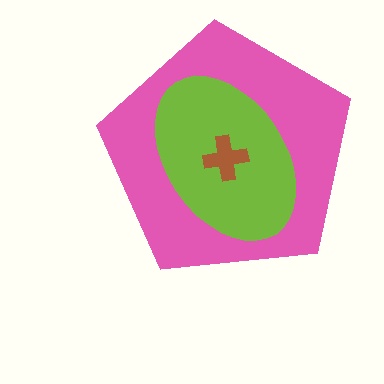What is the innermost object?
The brown cross.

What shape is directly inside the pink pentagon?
The lime ellipse.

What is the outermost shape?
The pink pentagon.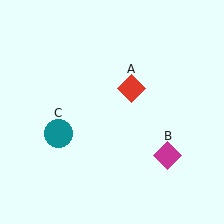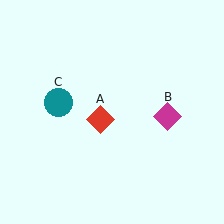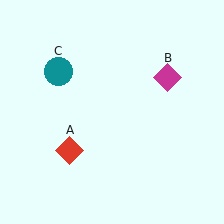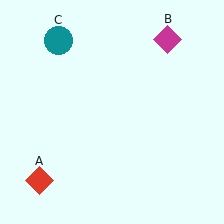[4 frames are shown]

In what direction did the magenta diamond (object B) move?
The magenta diamond (object B) moved up.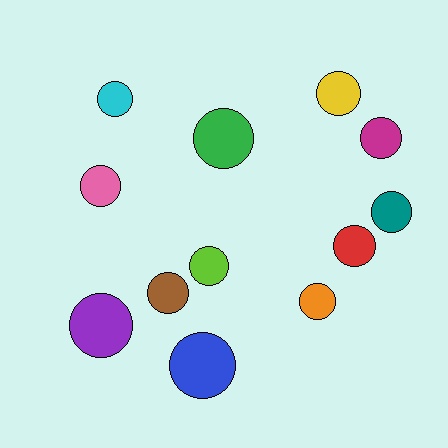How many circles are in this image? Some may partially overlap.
There are 12 circles.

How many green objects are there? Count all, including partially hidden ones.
There is 1 green object.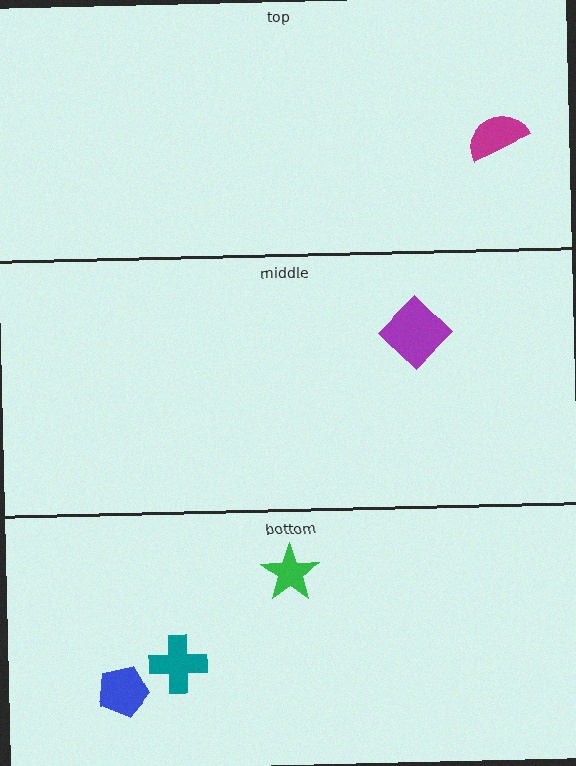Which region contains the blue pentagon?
The bottom region.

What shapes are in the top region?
The magenta semicircle.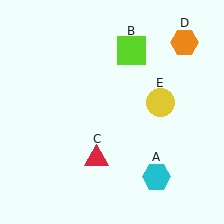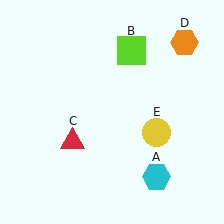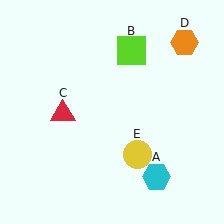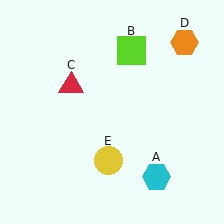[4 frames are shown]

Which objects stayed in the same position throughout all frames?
Cyan hexagon (object A) and lime square (object B) and orange hexagon (object D) remained stationary.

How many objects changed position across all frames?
2 objects changed position: red triangle (object C), yellow circle (object E).